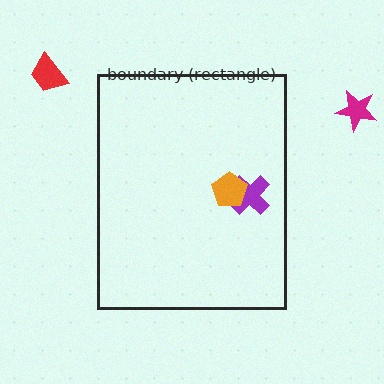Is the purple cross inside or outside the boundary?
Inside.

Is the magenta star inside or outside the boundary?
Outside.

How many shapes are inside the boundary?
2 inside, 2 outside.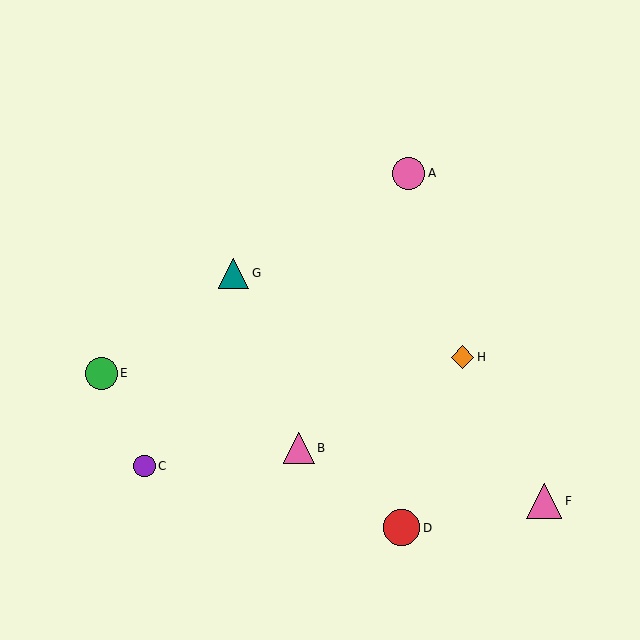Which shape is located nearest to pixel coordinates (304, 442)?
The pink triangle (labeled B) at (299, 448) is nearest to that location.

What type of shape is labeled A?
Shape A is a pink circle.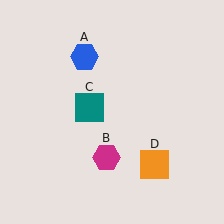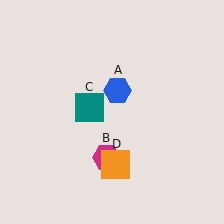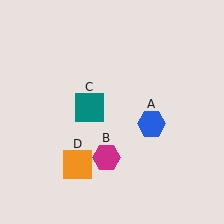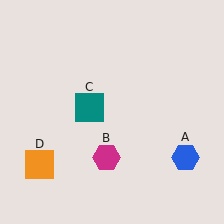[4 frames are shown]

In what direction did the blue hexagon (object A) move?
The blue hexagon (object A) moved down and to the right.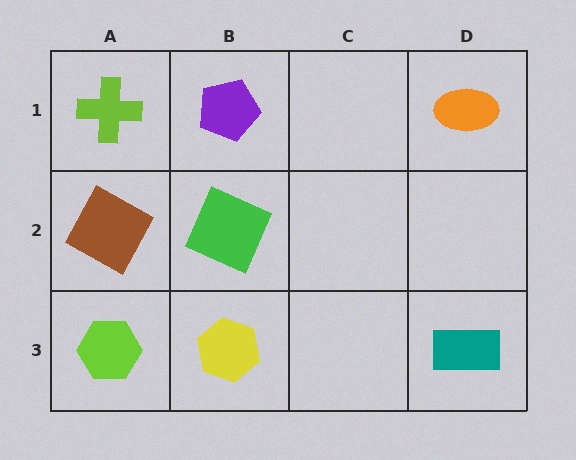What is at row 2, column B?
A green square.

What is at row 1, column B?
A purple pentagon.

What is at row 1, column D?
An orange ellipse.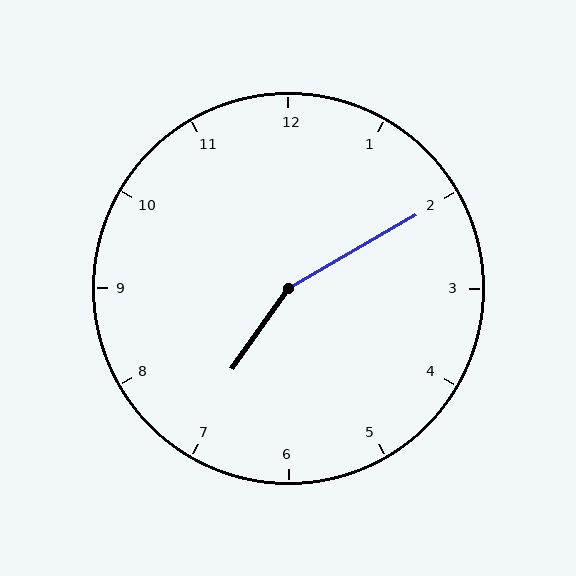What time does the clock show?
7:10.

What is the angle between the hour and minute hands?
Approximately 155 degrees.